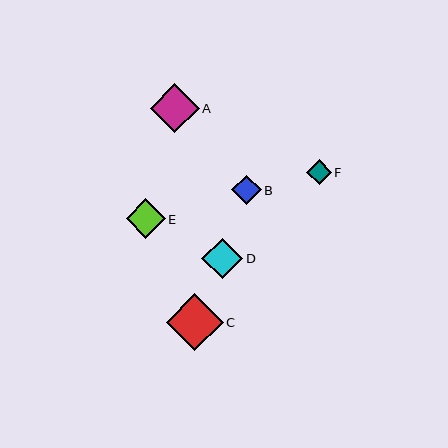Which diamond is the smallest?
Diamond F is the smallest with a size of approximately 24 pixels.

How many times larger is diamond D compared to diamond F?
Diamond D is approximately 1.7 times the size of diamond F.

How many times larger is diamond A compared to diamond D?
Diamond A is approximately 1.2 times the size of diamond D.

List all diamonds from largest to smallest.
From largest to smallest: C, A, D, E, B, F.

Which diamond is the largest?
Diamond C is the largest with a size of approximately 57 pixels.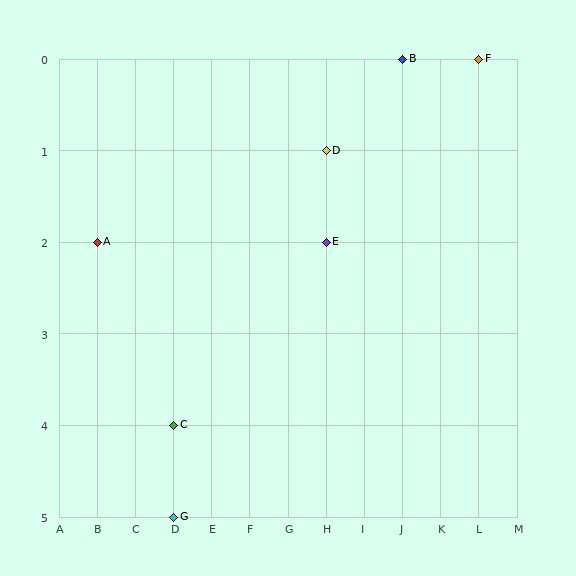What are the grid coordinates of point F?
Point F is at grid coordinates (L, 0).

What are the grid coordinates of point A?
Point A is at grid coordinates (B, 2).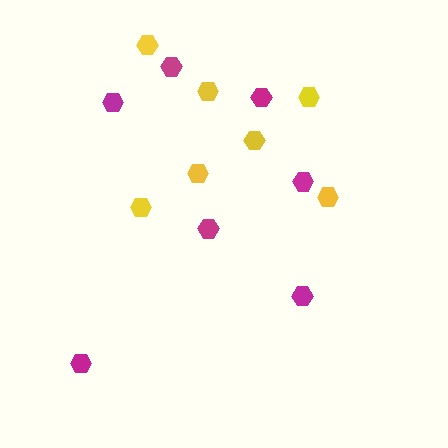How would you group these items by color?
There are 2 groups: one group of magenta hexagons (7) and one group of yellow hexagons (7).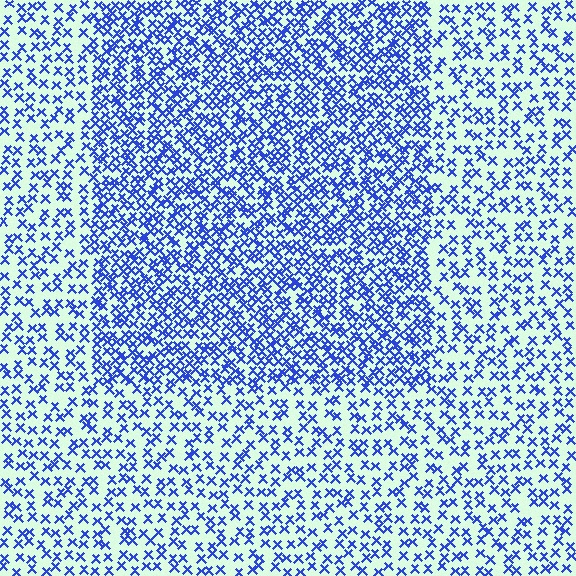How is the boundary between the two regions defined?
The boundary is defined by a change in element density (approximately 2.0x ratio). All elements are the same color, size, and shape.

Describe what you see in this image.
The image contains small blue elements arranged at two different densities. A rectangle-shaped region is visible where the elements are more densely packed than the surrounding area.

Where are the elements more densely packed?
The elements are more densely packed inside the rectangle boundary.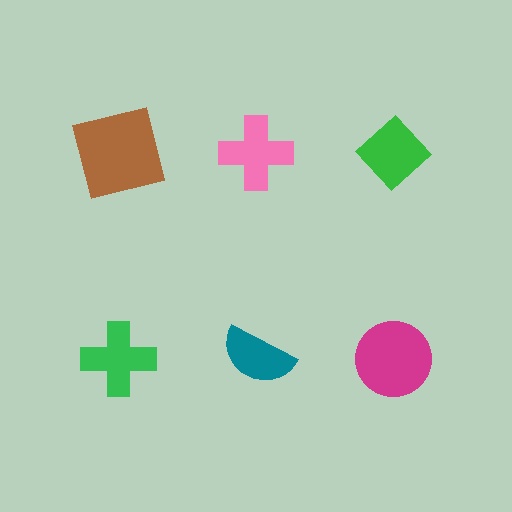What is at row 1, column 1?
A brown square.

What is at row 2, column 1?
A green cross.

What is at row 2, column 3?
A magenta circle.